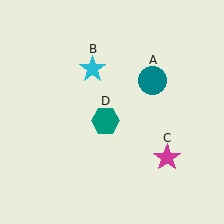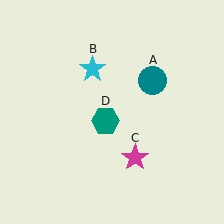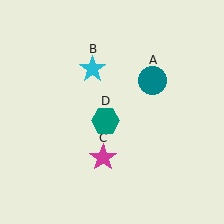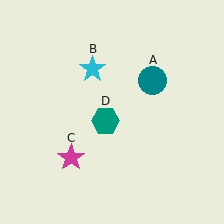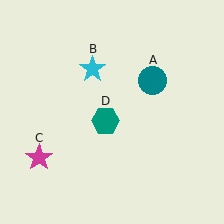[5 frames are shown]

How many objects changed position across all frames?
1 object changed position: magenta star (object C).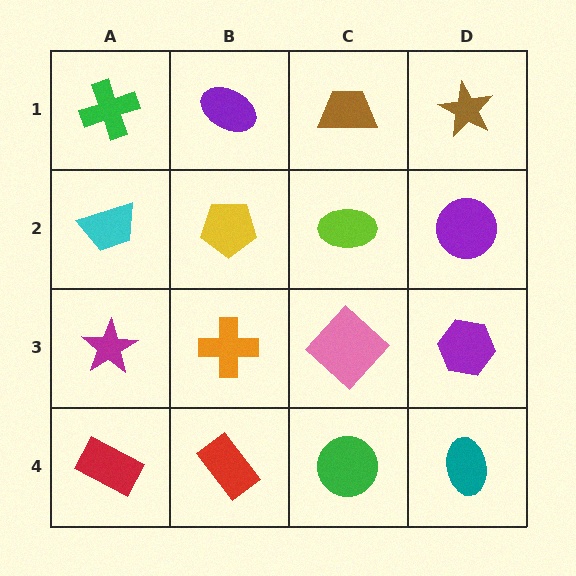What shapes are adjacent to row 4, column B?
An orange cross (row 3, column B), a red rectangle (row 4, column A), a green circle (row 4, column C).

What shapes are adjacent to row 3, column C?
A lime ellipse (row 2, column C), a green circle (row 4, column C), an orange cross (row 3, column B), a purple hexagon (row 3, column D).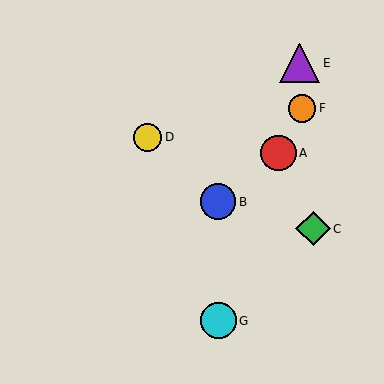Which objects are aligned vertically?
Objects B, G are aligned vertically.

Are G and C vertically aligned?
No, G is at x≈218 and C is at x≈313.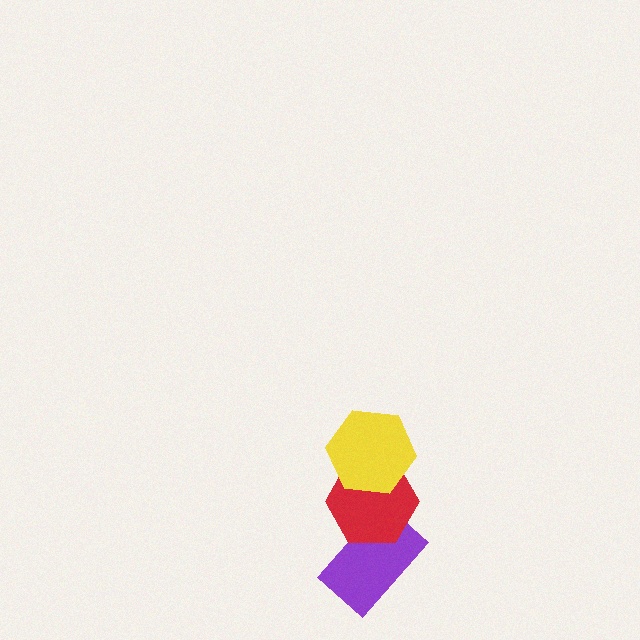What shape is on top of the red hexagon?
The yellow hexagon is on top of the red hexagon.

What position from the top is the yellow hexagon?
The yellow hexagon is 1st from the top.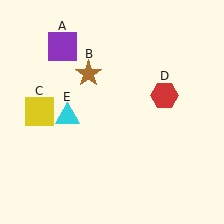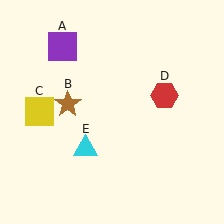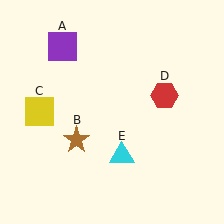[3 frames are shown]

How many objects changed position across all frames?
2 objects changed position: brown star (object B), cyan triangle (object E).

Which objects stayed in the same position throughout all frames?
Purple square (object A) and yellow square (object C) and red hexagon (object D) remained stationary.